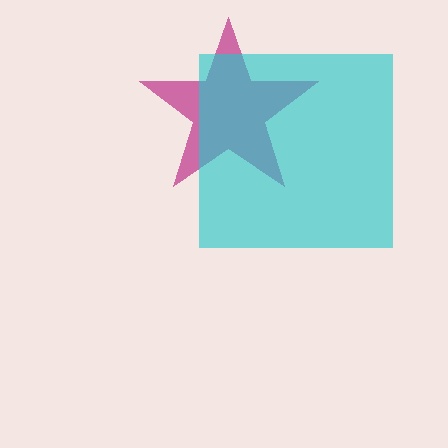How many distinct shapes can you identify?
There are 2 distinct shapes: a magenta star, a cyan square.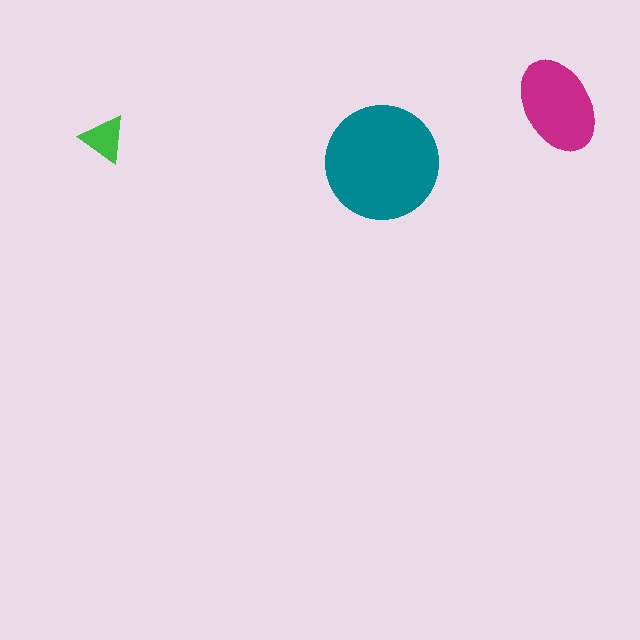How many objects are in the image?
There are 3 objects in the image.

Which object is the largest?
The teal circle.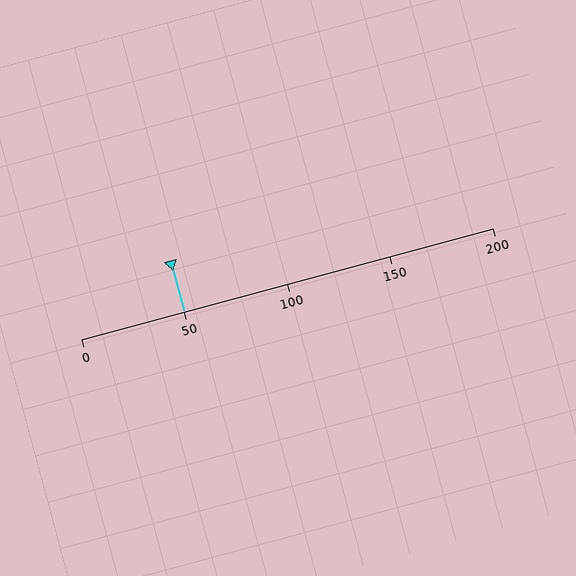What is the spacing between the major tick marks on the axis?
The major ticks are spaced 50 apart.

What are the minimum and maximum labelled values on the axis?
The axis runs from 0 to 200.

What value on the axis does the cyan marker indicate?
The marker indicates approximately 50.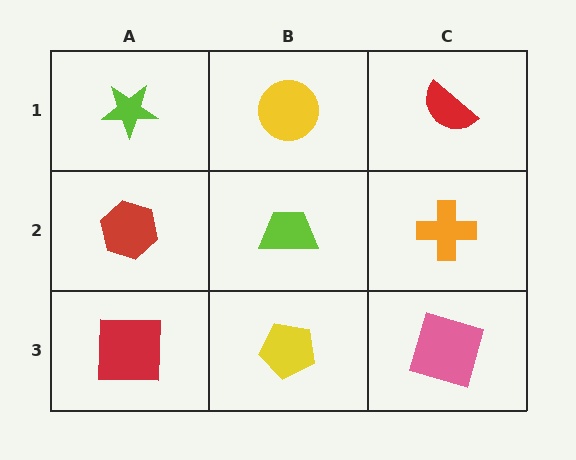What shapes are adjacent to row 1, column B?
A lime trapezoid (row 2, column B), a lime star (row 1, column A), a red semicircle (row 1, column C).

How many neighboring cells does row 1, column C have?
2.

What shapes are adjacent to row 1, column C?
An orange cross (row 2, column C), a yellow circle (row 1, column B).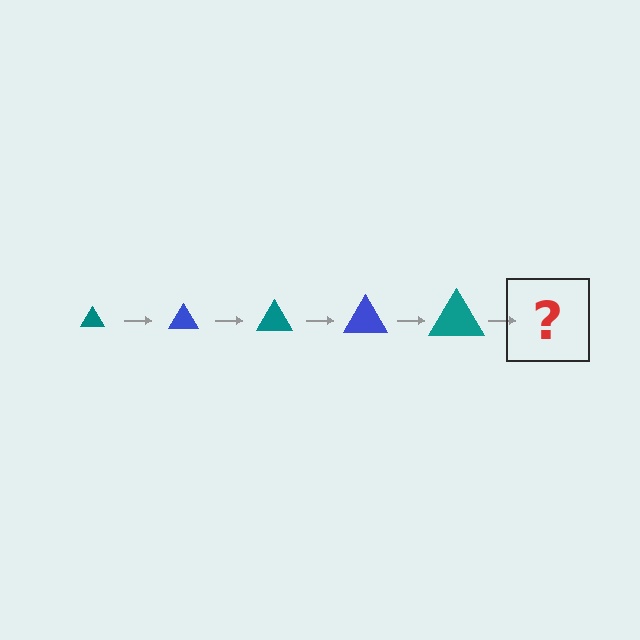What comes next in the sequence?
The next element should be a blue triangle, larger than the previous one.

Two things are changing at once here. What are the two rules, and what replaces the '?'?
The two rules are that the triangle grows larger each step and the color cycles through teal and blue. The '?' should be a blue triangle, larger than the previous one.